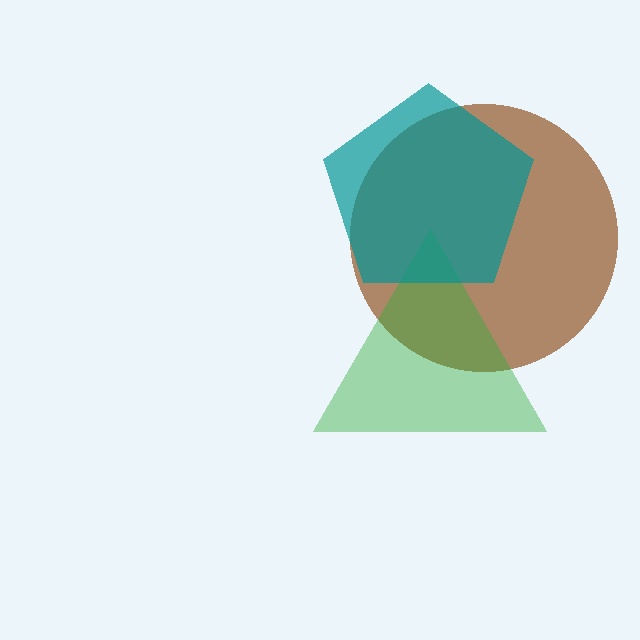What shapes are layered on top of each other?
The layered shapes are: a brown circle, a green triangle, a teal pentagon.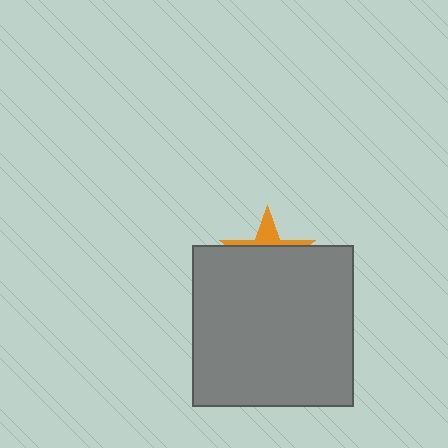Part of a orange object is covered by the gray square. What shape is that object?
It is a star.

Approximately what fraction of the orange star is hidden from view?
Roughly 69% of the orange star is hidden behind the gray square.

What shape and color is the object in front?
The object in front is a gray square.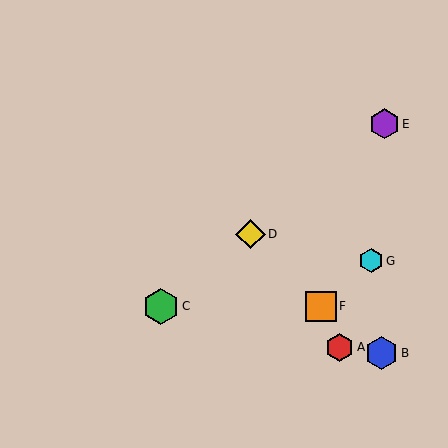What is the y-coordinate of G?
Object G is at y≈261.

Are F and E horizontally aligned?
No, F is at y≈306 and E is at y≈124.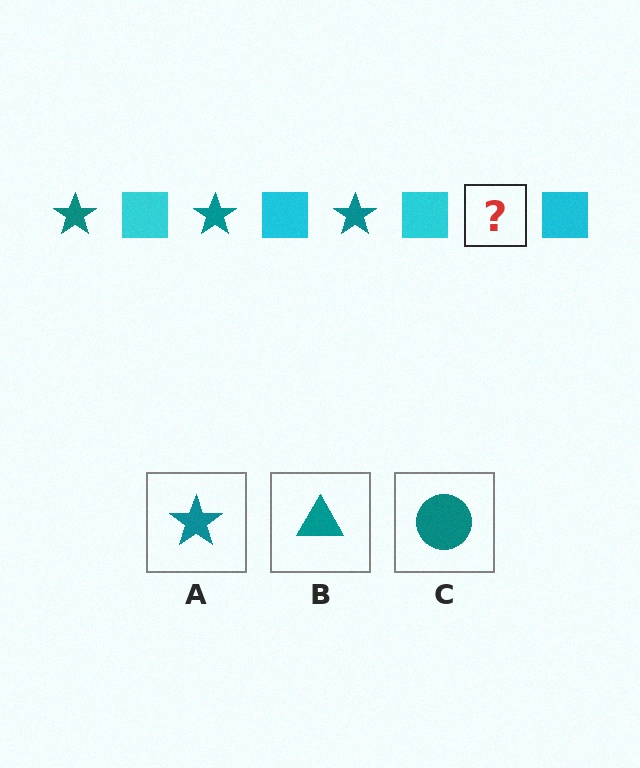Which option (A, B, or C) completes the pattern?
A.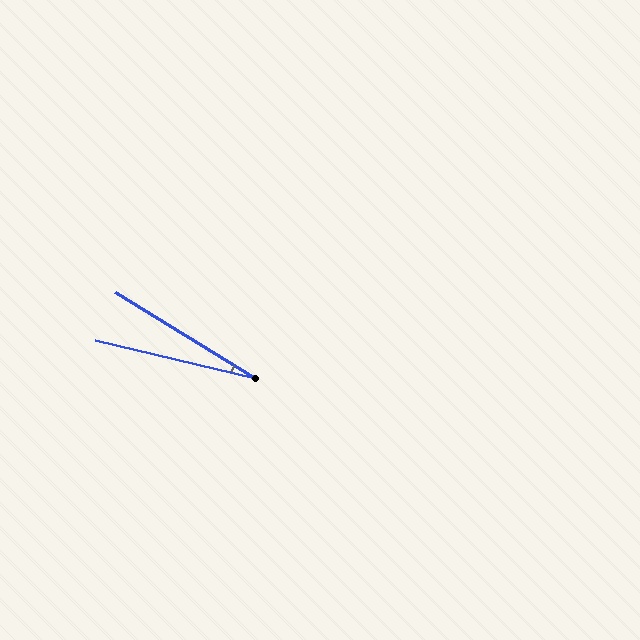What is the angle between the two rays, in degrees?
Approximately 18 degrees.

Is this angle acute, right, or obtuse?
It is acute.